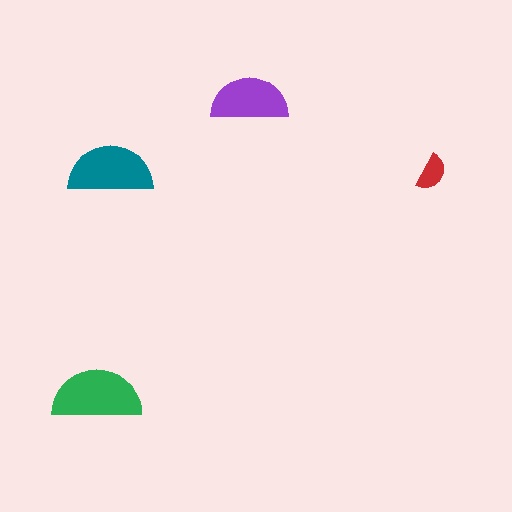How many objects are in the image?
There are 4 objects in the image.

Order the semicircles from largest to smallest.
the green one, the teal one, the purple one, the red one.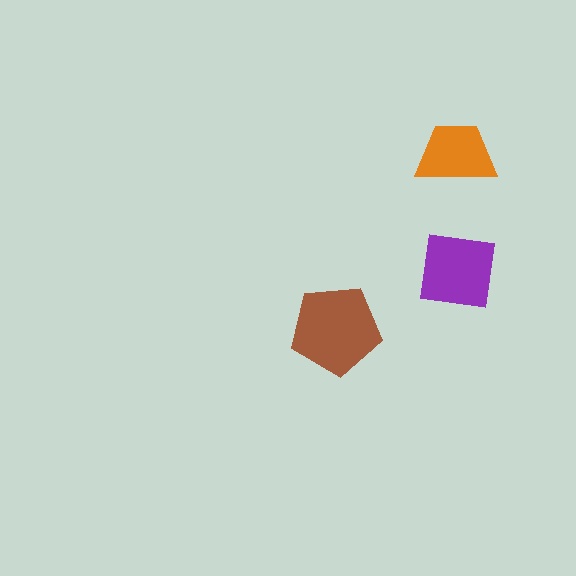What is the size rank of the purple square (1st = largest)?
2nd.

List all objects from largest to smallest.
The brown pentagon, the purple square, the orange trapezoid.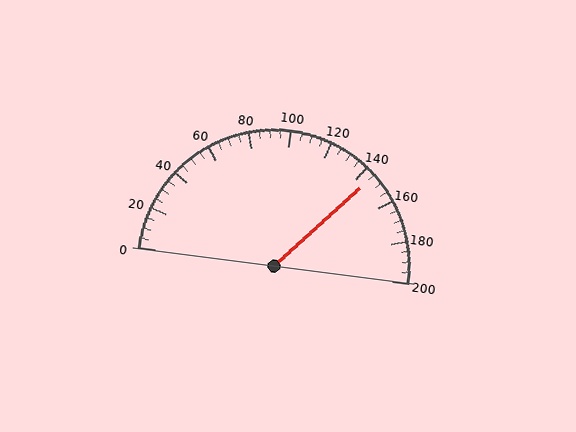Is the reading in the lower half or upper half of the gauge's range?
The reading is in the upper half of the range (0 to 200).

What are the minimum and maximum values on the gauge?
The gauge ranges from 0 to 200.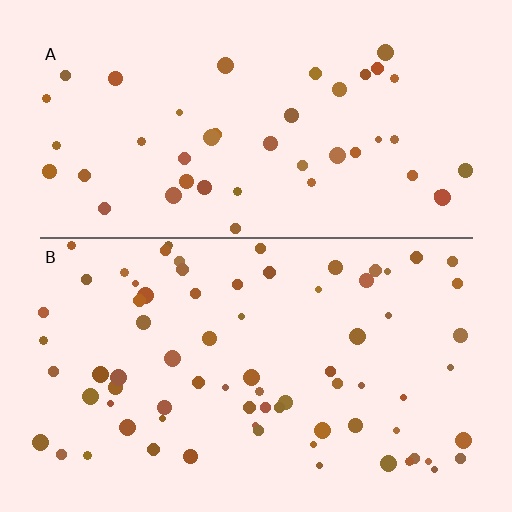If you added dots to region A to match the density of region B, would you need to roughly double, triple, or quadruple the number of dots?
Approximately double.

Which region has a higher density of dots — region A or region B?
B (the bottom).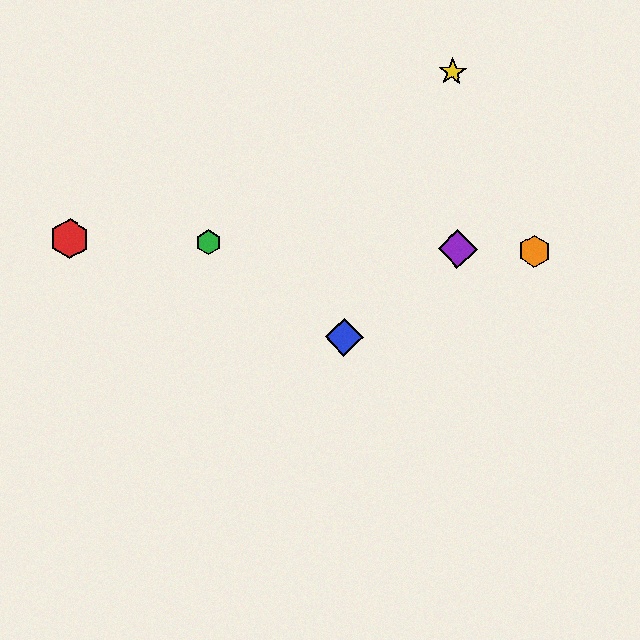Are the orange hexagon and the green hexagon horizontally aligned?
Yes, both are at y≈251.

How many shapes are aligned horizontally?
4 shapes (the red hexagon, the green hexagon, the purple diamond, the orange hexagon) are aligned horizontally.